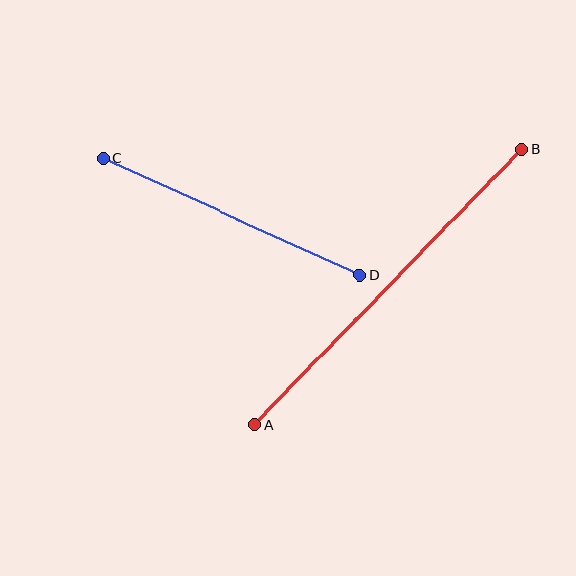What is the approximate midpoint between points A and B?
The midpoint is at approximately (388, 287) pixels.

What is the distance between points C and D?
The distance is approximately 282 pixels.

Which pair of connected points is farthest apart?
Points A and B are farthest apart.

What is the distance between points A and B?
The distance is approximately 384 pixels.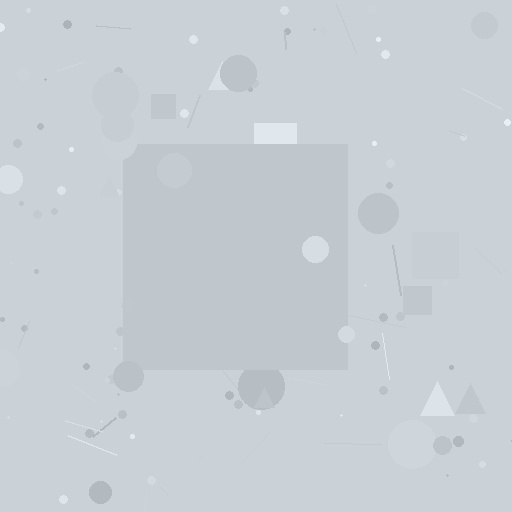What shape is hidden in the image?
A square is hidden in the image.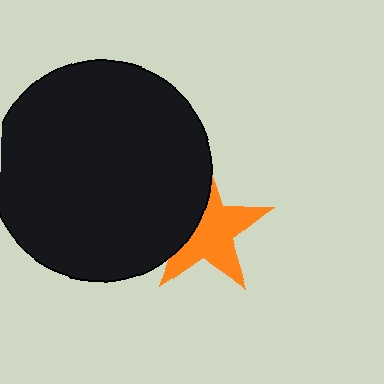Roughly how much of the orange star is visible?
About half of it is visible (roughly 64%).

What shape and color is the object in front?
The object in front is a black circle.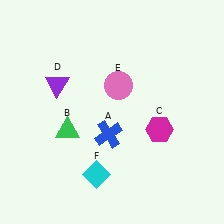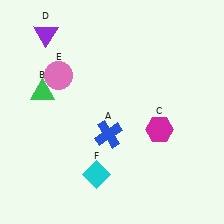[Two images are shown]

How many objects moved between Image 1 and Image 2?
3 objects moved between the two images.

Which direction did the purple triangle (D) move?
The purple triangle (D) moved up.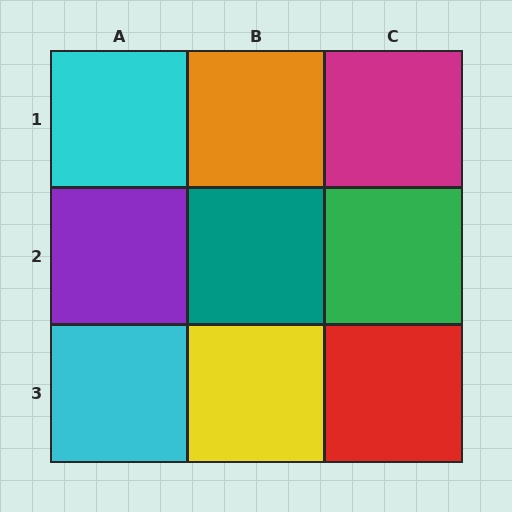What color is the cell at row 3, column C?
Red.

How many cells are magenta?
1 cell is magenta.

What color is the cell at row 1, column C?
Magenta.